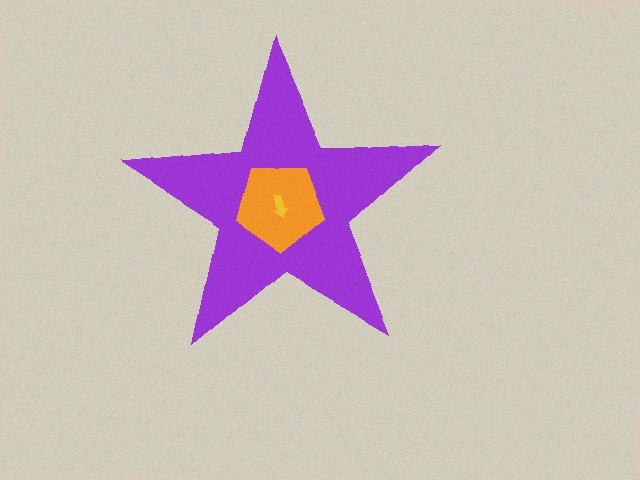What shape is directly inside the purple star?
The orange pentagon.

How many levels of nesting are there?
3.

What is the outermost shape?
The purple star.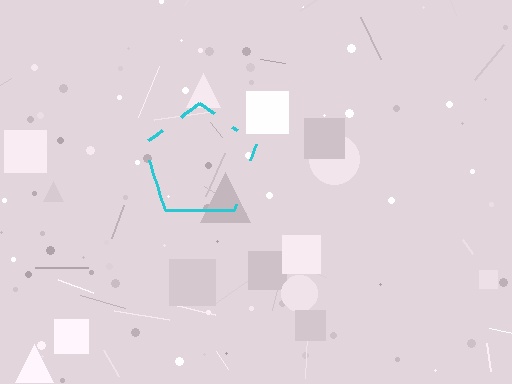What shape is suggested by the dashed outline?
The dashed outline suggests a pentagon.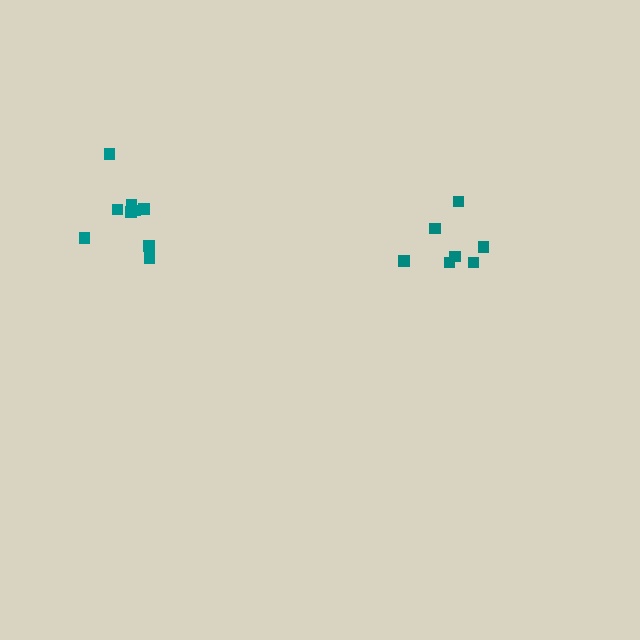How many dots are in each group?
Group 1: 7 dots, Group 2: 9 dots (16 total).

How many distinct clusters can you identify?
There are 2 distinct clusters.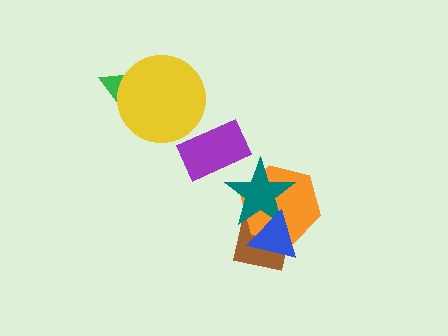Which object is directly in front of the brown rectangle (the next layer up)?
The orange hexagon is directly in front of the brown rectangle.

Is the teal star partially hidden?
Yes, it is partially covered by another shape.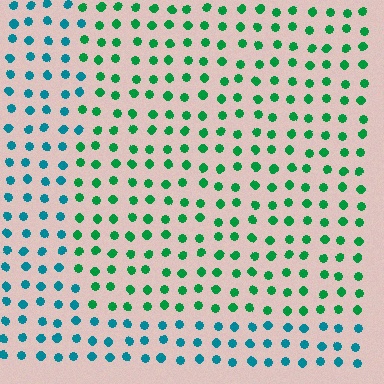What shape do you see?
I see a rectangle.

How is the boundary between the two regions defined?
The boundary is defined purely by a slight shift in hue (about 43 degrees). Spacing, size, and orientation are identical on both sides.